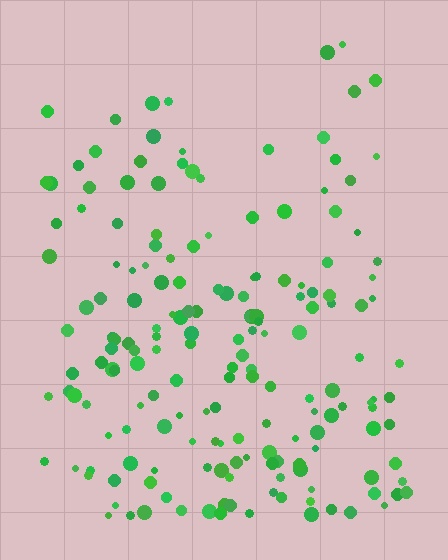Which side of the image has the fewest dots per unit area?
The top.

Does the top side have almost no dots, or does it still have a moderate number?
Still a moderate number, just noticeably fewer than the bottom.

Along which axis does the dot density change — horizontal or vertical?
Vertical.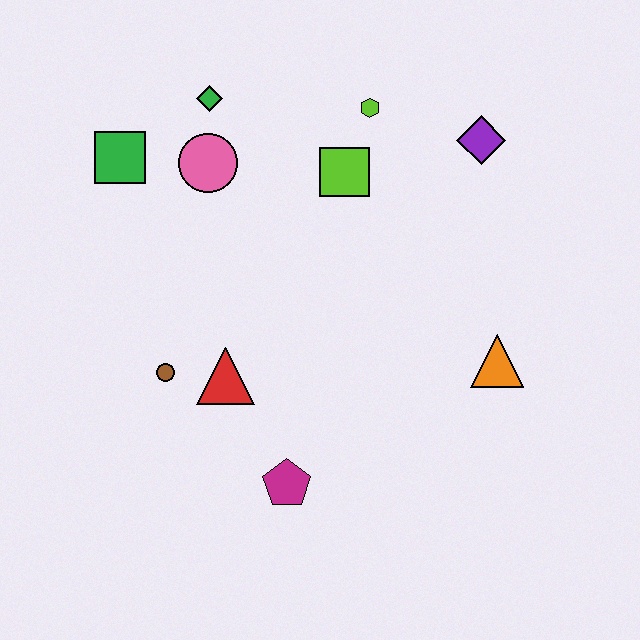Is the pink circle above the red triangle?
Yes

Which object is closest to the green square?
The pink circle is closest to the green square.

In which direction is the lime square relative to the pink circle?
The lime square is to the right of the pink circle.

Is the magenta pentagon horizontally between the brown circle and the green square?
No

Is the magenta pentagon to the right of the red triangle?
Yes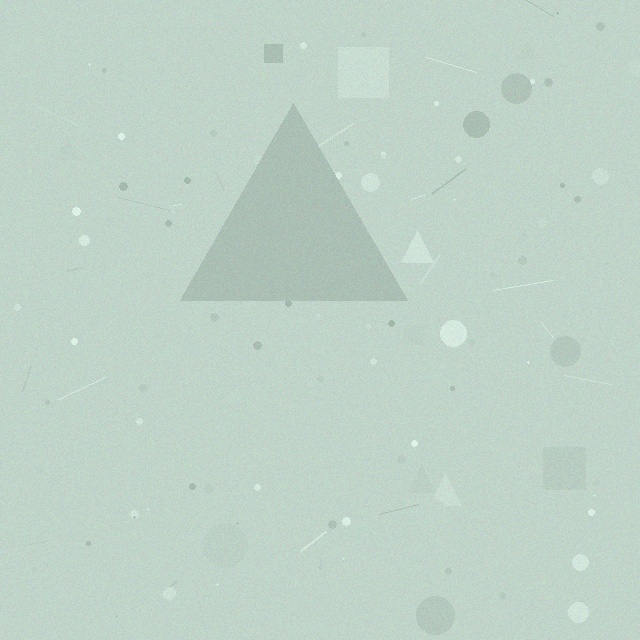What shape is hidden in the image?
A triangle is hidden in the image.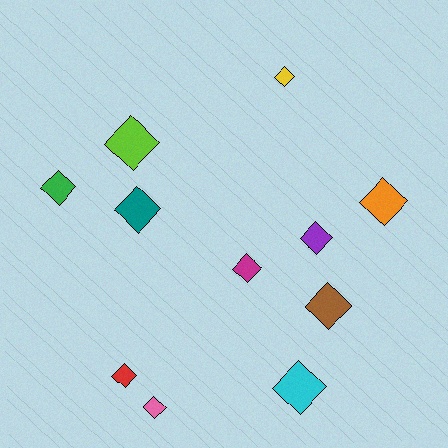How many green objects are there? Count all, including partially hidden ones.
There is 1 green object.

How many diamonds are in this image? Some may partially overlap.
There are 11 diamonds.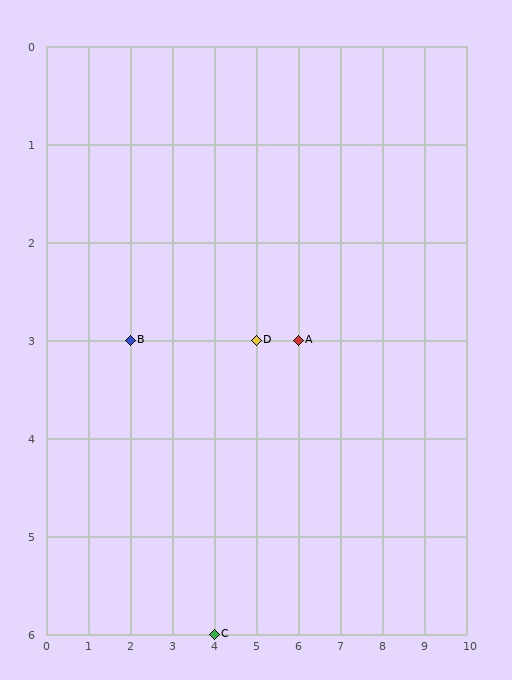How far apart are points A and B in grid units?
Points A and B are 4 columns apart.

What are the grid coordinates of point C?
Point C is at grid coordinates (4, 6).